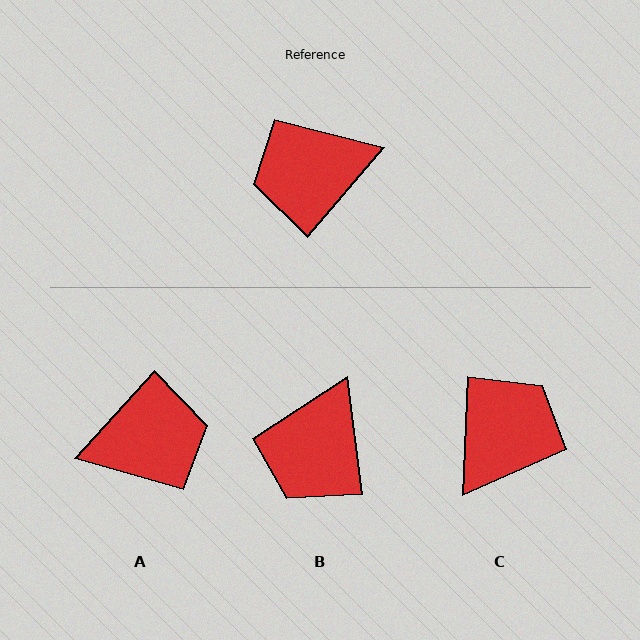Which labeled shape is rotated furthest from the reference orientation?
A, about 178 degrees away.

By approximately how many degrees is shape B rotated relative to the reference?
Approximately 47 degrees counter-clockwise.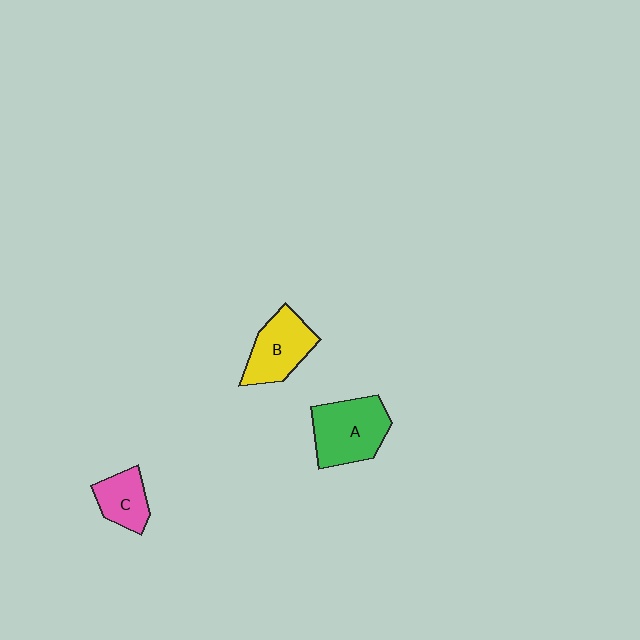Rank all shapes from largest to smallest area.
From largest to smallest: A (green), B (yellow), C (pink).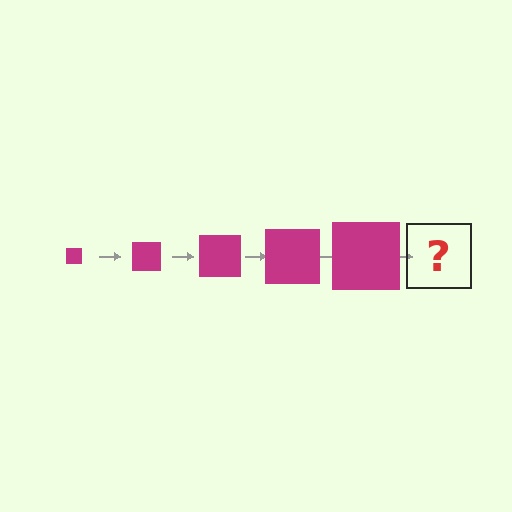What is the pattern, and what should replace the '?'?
The pattern is that the square gets progressively larger each step. The '?' should be a magenta square, larger than the previous one.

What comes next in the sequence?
The next element should be a magenta square, larger than the previous one.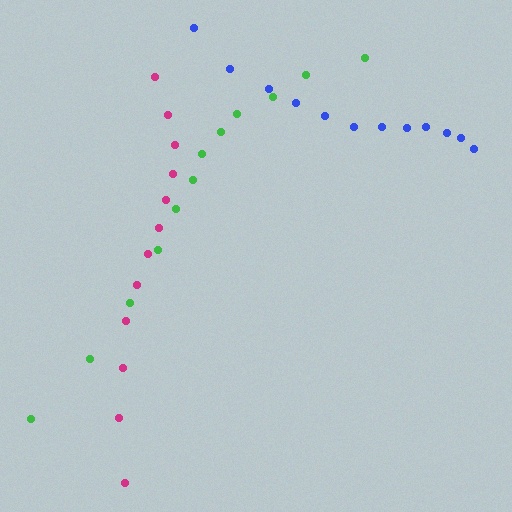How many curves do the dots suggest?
There are 3 distinct paths.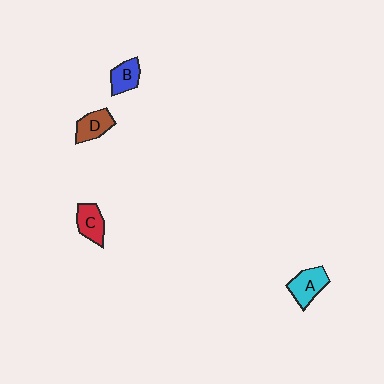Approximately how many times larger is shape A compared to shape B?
Approximately 1.3 times.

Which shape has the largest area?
Shape A (cyan).